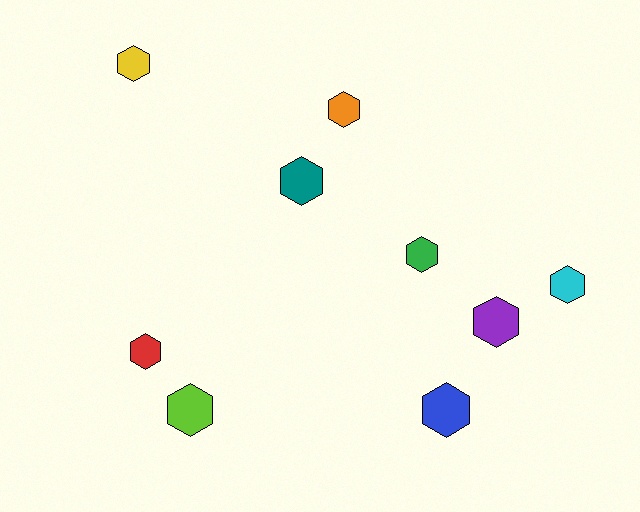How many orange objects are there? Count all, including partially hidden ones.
There is 1 orange object.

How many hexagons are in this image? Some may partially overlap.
There are 9 hexagons.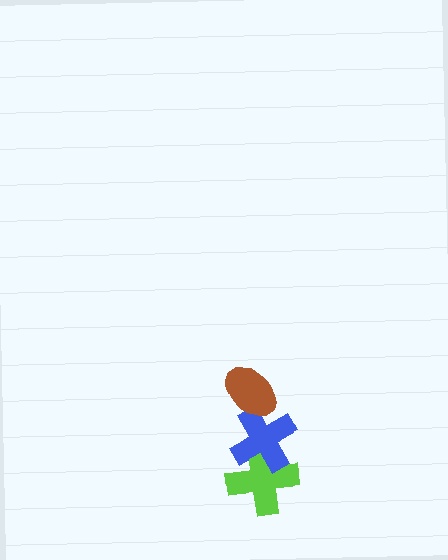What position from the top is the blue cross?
The blue cross is 2nd from the top.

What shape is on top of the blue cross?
The brown ellipse is on top of the blue cross.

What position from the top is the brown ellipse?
The brown ellipse is 1st from the top.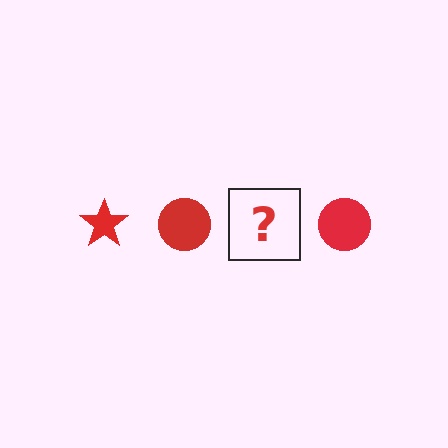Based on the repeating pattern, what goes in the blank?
The blank should be a red star.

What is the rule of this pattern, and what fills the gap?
The rule is that the pattern cycles through star, circle shapes in red. The gap should be filled with a red star.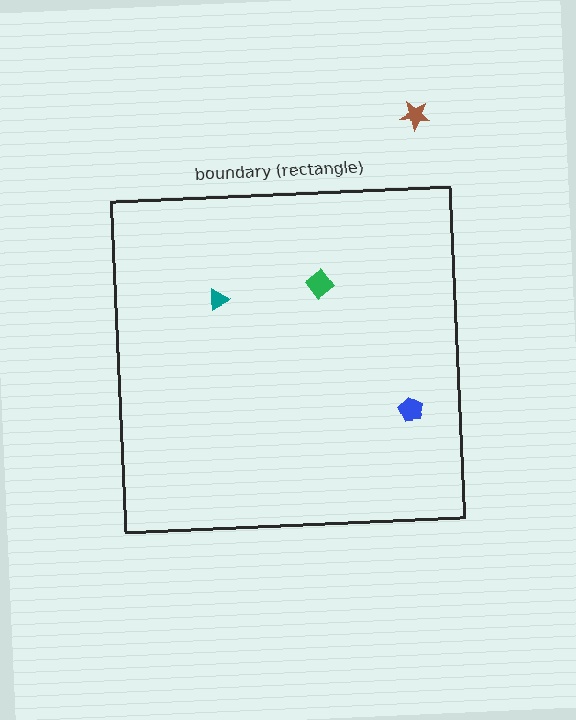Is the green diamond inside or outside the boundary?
Inside.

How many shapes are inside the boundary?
3 inside, 1 outside.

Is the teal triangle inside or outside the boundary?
Inside.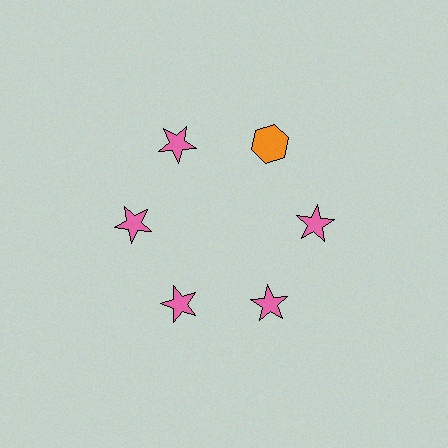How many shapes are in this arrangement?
There are 6 shapes arranged in a ring pattern.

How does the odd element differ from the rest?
It differs in both color (orange instead of pink) and shape (hexagon instead of star).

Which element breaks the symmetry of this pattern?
The orange hexagon at roughly the 1 o'clock position breaks the symmetry. All other shapes are pink stars.